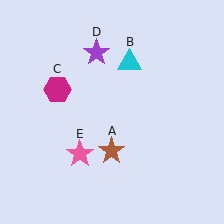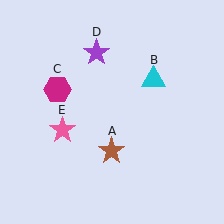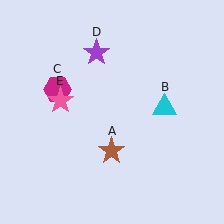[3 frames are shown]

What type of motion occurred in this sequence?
The cyan triangle (object B), pink star (object E) rotated clockwise around the center of the scene.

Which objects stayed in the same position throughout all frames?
Brown star (object A) and magenta hexagon (object C) and purple star (object D) remained stationary.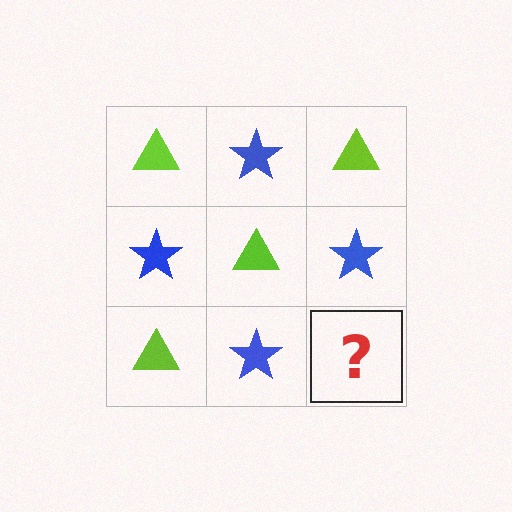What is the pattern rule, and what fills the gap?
The rule is that it alternates lime triangle and blue star in a checkerboard pattern. The gap should be filled with a lime triangle.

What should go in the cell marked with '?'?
The missing cell should contain a lime triangle.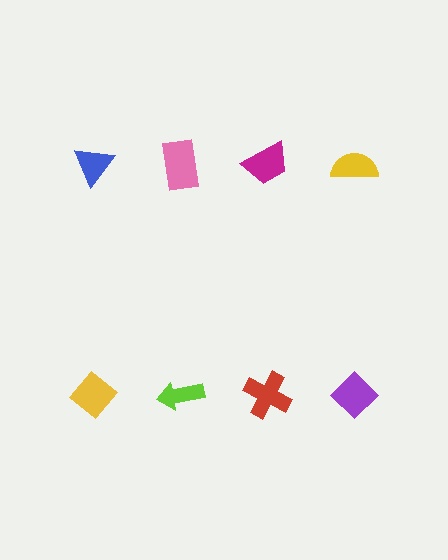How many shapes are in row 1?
4 shapes.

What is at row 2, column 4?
A purple diamond.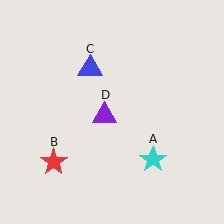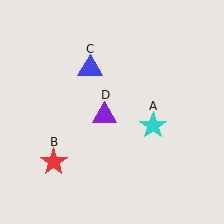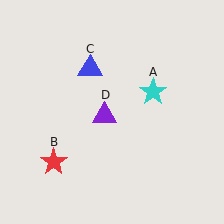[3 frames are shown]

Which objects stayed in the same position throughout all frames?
Red star (object B) and blue triangle (object C) and purple triangle (object D) remained stationary.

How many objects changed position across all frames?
1 object changed position: cyan star (object A).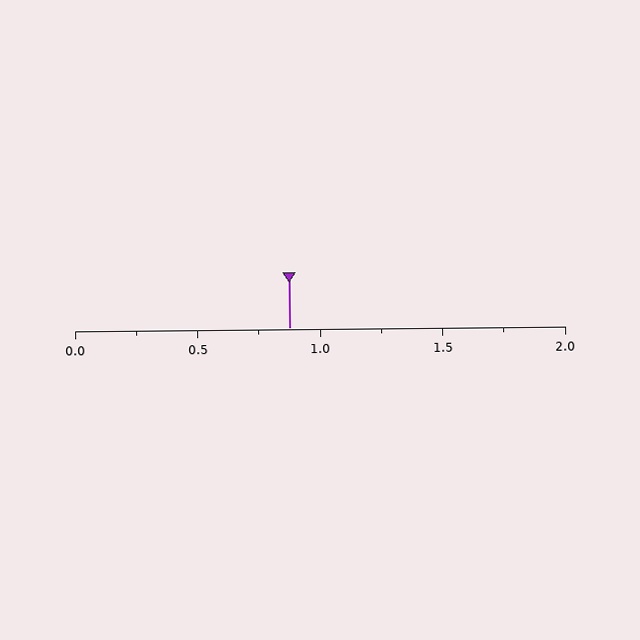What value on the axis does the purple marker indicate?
The marker indicates approximately 0.88.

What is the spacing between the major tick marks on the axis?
The major ticks are spaced 0.5 apart.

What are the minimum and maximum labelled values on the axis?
The axis runs from 0.0 to 2.0.